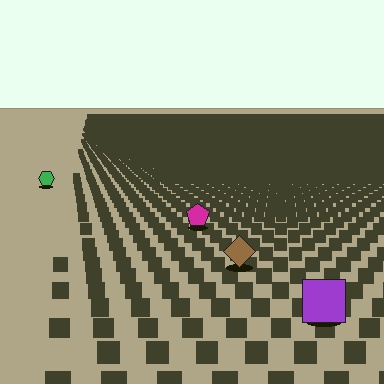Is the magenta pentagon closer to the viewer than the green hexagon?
Yes. The magenta pentagon is closer — you can tell from the texture gradient: the ground texture is coarser near it.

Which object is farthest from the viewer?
The green hexagon is farthest from the viewer. It appears smaller and the ground texture around it is denser.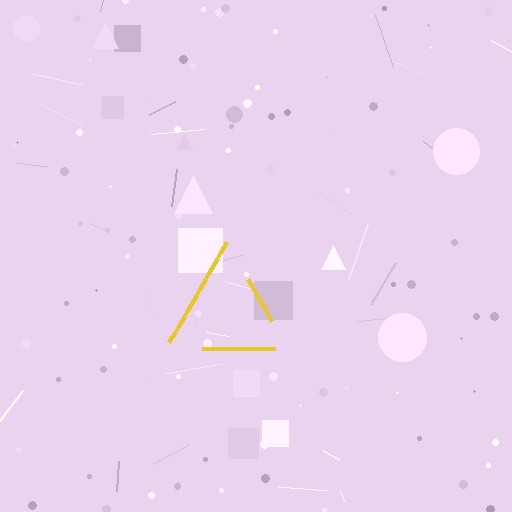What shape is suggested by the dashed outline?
The dashed outline suggests a triangle.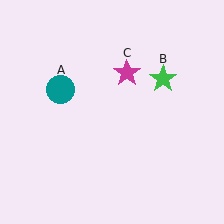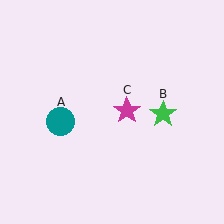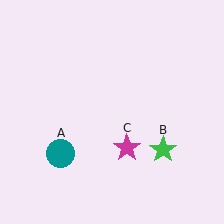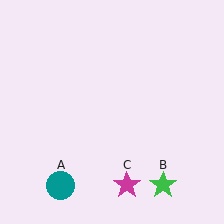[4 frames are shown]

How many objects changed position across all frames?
3 objects changed position: teal circle (object A), green star (object B), magenta star (object C).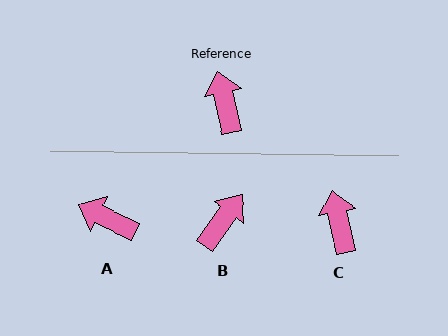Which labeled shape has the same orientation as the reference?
C.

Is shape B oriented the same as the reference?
No, it is off by about 49 degrees.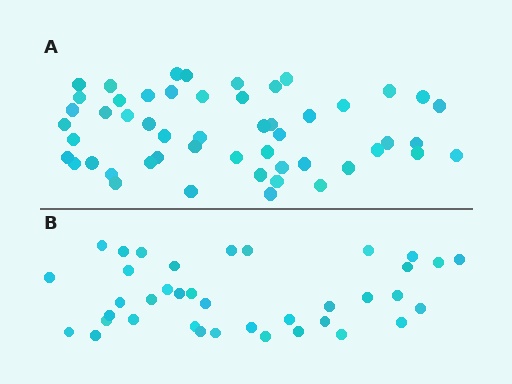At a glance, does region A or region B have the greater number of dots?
Region A (the top region) has more dots.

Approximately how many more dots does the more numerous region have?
Region A has approximately 15 more dots than region B.